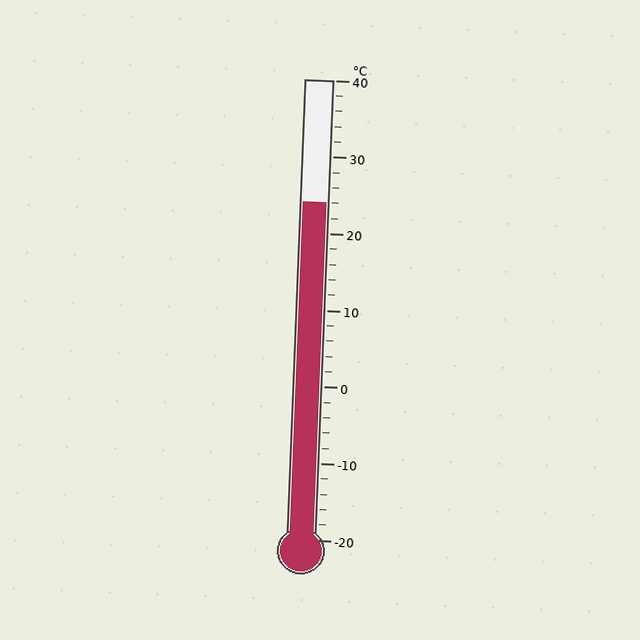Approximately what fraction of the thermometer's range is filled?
The thermometer is filled to approximately 75% of its range.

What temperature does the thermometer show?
The thermometer shows approximately 24°C.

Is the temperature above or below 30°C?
The temperature is below 30°C.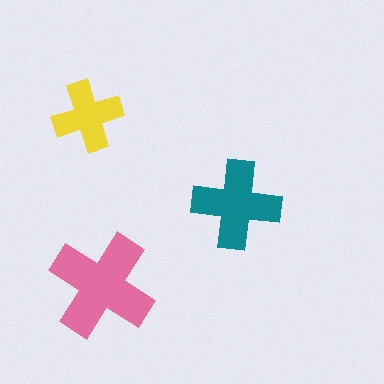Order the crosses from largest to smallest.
the pink one, the teal one, the yellow one.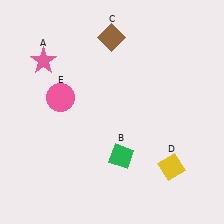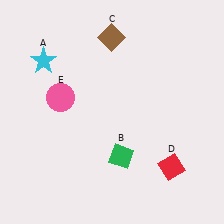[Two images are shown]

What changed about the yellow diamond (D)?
In Image 1, D is yellow. In Image 2, it changed to red.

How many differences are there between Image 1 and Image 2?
There are 2 differences between the two images.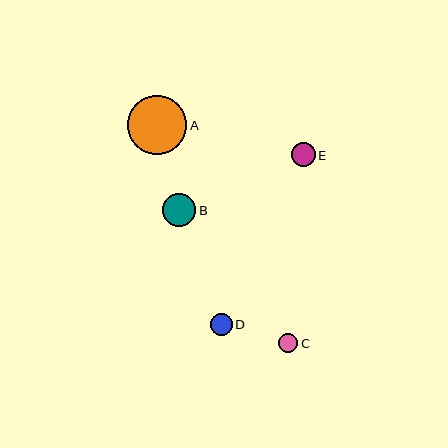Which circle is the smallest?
Circle C is the smallest with a size of approximately 19 pixels.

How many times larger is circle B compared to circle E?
Circle B is approximately 1.3 times the size of circle E.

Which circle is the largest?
Circle A is the largest with a size of approximately 59 pixels.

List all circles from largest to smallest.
From largest to smallest: A, B, E, D, C.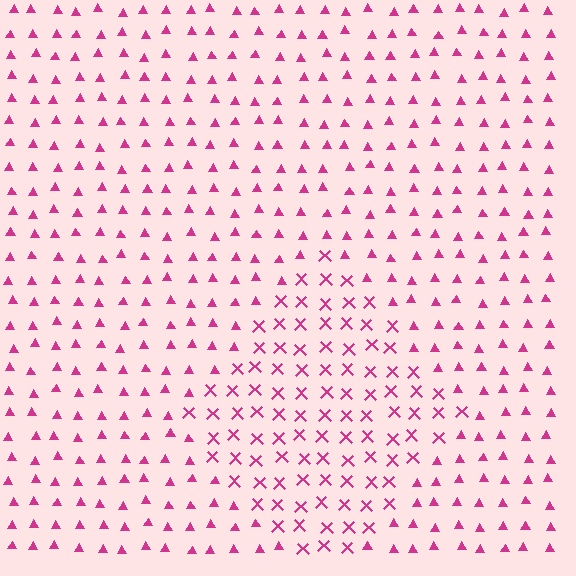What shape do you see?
I see a diamond.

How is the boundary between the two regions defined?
The boundary is defined by a change in element shape: X marks inside vs. triangles outside. All elements share the same color and spacing.